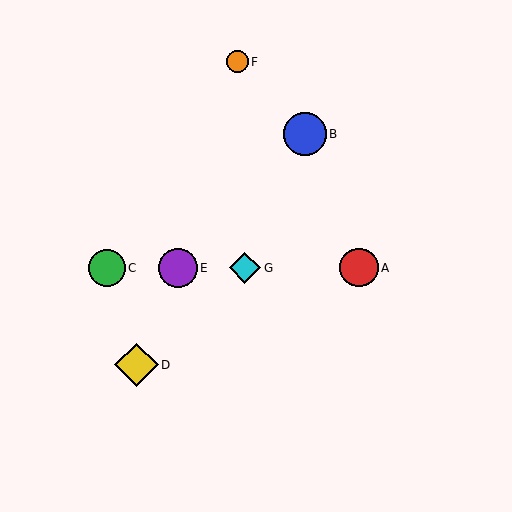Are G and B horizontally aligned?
No, G is at y≈268 and B is at y≈134.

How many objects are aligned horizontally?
4 objects (A, C, E, G) are aligned horizontally.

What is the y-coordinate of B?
Object B is at y≈134.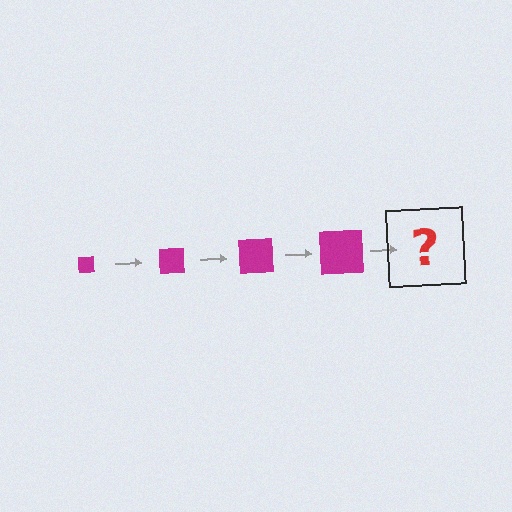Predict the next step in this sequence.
The next step is a magenta square, larger than the previous one.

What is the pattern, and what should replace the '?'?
The pattern is that the square gets progressively larger each step. The '?' should be a magenta square, larger than the previous one.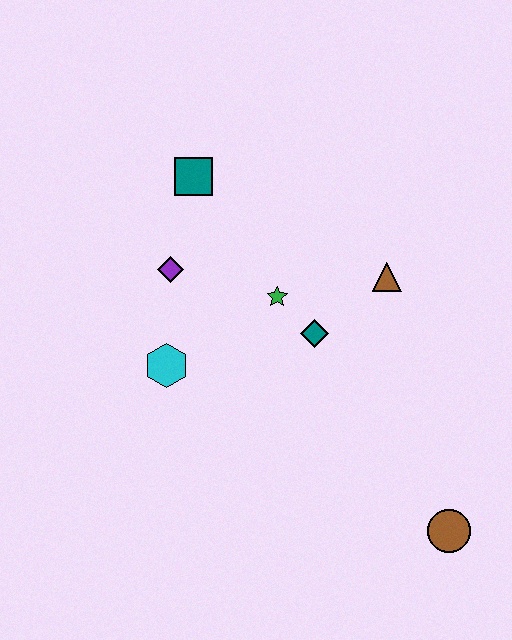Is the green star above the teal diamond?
Yes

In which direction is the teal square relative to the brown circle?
The teal square is above the brown circle.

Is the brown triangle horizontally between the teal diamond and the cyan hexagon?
No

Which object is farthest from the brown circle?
The teal square is farthest from the brown circle.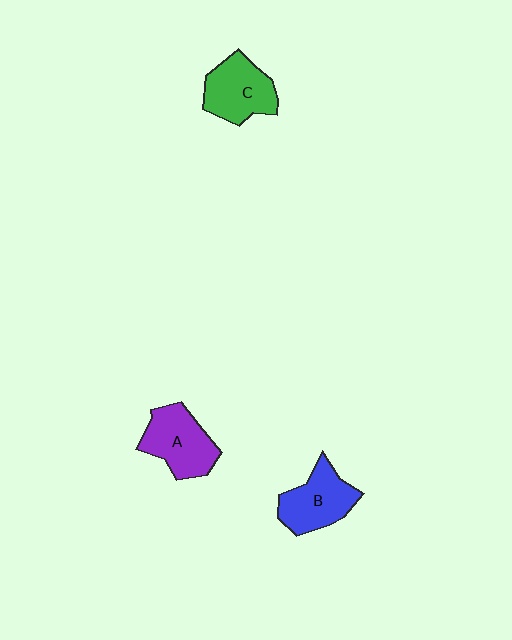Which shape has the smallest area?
Shape B (blue).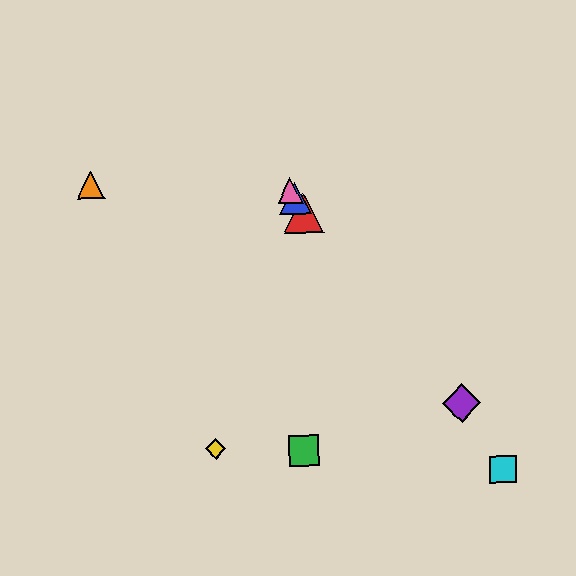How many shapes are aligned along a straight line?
3 shapes (the red triangle, the blue triangle, the pink triangle) are aligned along a straight line.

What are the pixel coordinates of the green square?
The green square is at (304, 451).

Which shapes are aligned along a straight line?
The red triangle, the blue triangle, the pink triangle are aligned along a straight line.